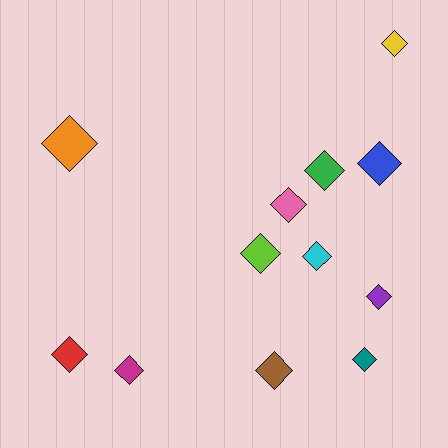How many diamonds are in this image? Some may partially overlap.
There are 12 diamonds.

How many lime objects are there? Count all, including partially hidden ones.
There is 1 lime object.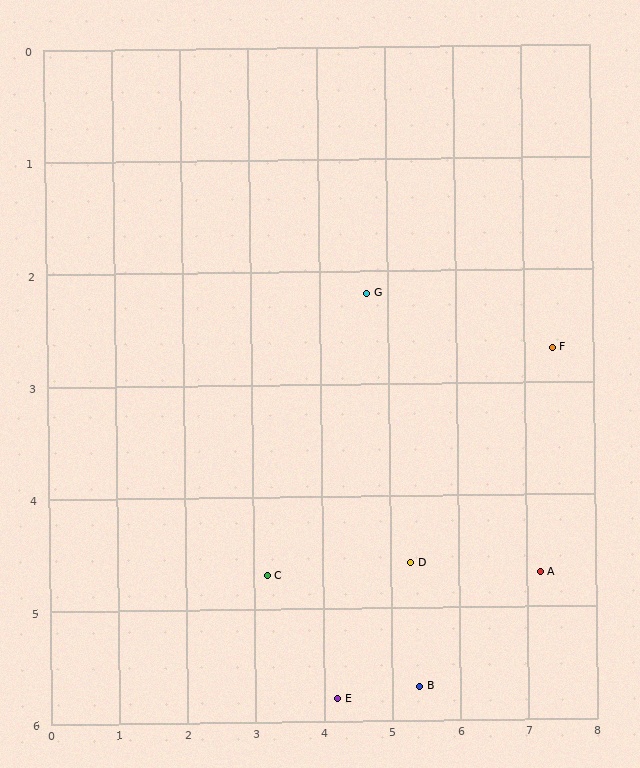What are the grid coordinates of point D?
Point D is at approximately (5.3, 4.6).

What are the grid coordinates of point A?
Point A is at approximately (7.2, 4.7).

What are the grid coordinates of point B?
Point B is at approximately (5.4, 5.7).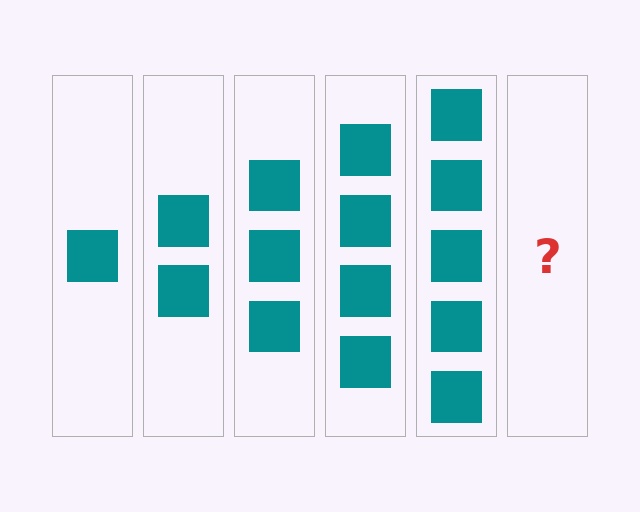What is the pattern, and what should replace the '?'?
The pattern is that each step adds one more square. The '?' should be 6 squares.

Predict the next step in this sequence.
The next step is 6 squares.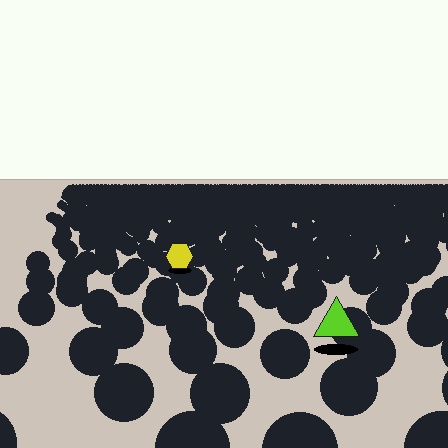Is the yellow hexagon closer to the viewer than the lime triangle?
No. The lime triangle is closer — you can tell from the texture gradient: the ground texture is coarser near it.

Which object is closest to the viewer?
The lime triangle is closest. The texture marks near it are larger and more spread out.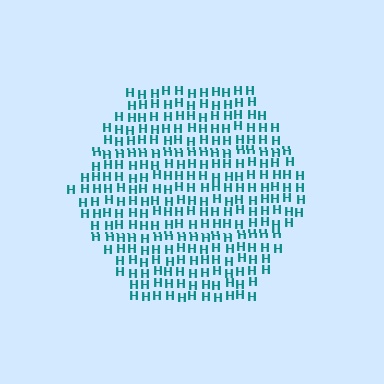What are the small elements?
The small elements are letter H's.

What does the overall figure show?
The overall figure shows a hexagon.